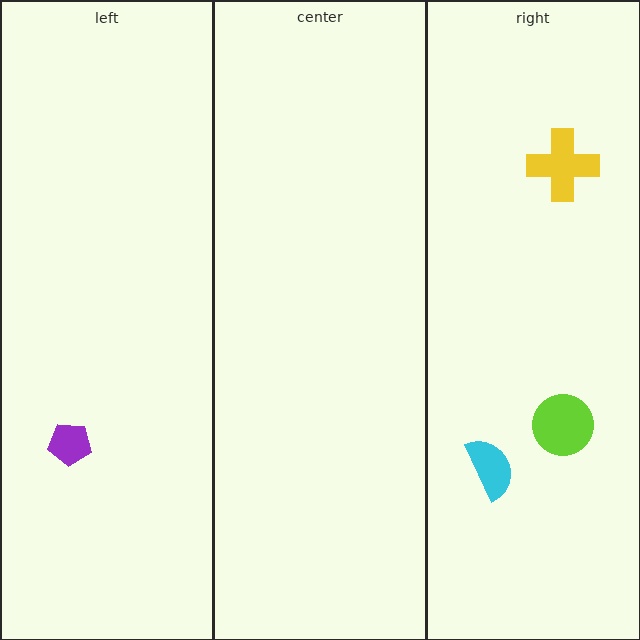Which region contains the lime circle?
The right region.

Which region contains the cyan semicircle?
The right region.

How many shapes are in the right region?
3.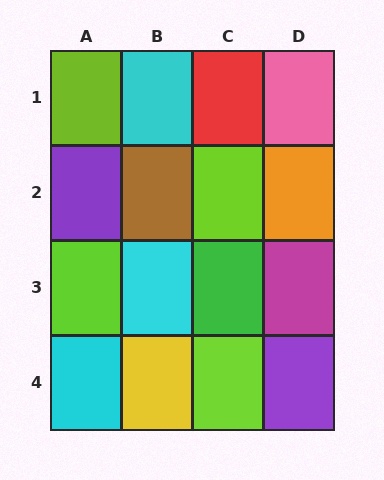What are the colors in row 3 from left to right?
Lime, cyan, green, magenta.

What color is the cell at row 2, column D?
Orange.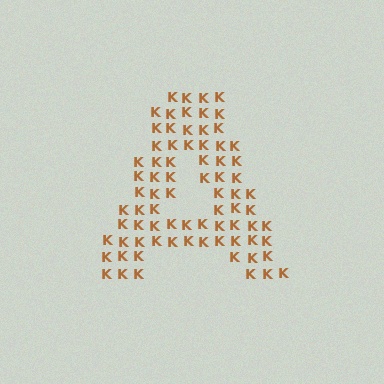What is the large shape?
The large shape is the letter A.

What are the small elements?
The small elements are letter K's.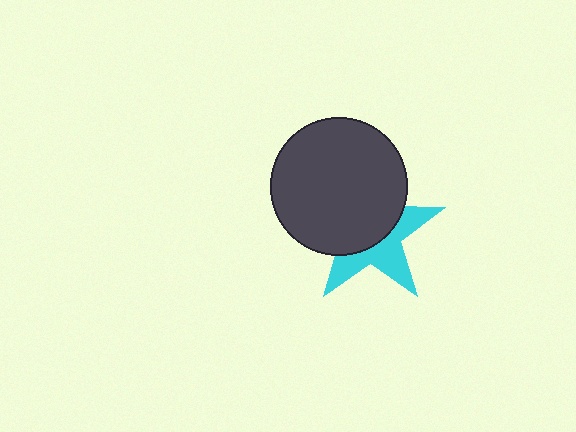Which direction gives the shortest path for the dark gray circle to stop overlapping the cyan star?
Moving toward the upper-left gives the shortest separation.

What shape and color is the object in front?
The object in front is a dark gray circle.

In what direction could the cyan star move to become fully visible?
The cyan star could move toward the lower-right. That would shift it out from behind the dark gray circle entirely.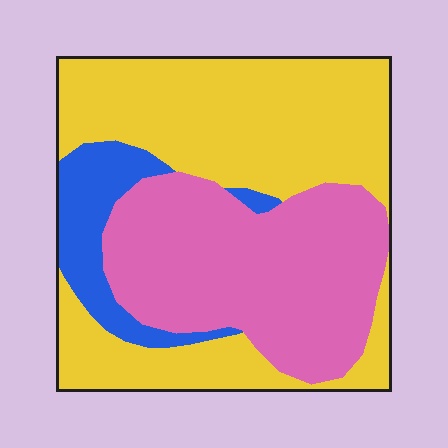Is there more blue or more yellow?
Yellow.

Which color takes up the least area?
Blue, at roughly 10%.